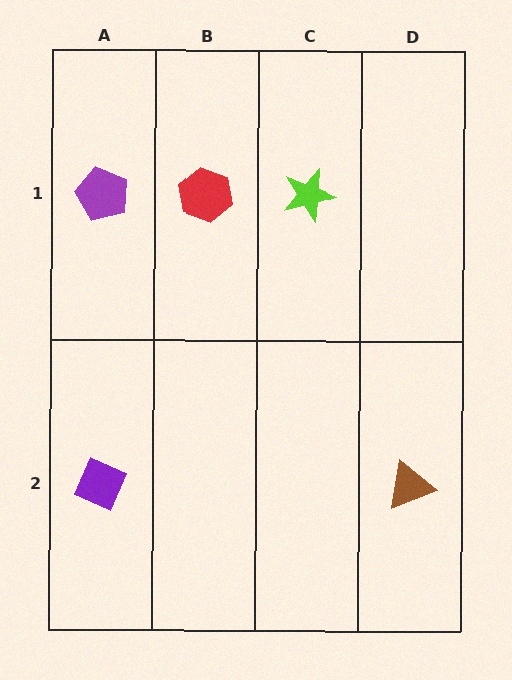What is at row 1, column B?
A red hexagon.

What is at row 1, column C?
A lime star.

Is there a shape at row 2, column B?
No, that cell is empty.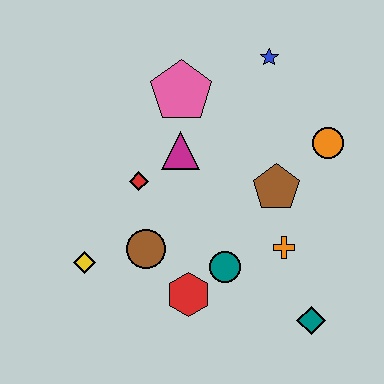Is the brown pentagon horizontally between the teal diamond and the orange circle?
No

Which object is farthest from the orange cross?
The yellow diamond is farthest from the orange cross.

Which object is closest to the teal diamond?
The orange cross is closest to the teal diamond.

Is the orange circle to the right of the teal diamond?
Yes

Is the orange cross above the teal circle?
Yes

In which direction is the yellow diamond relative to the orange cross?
The yellow diamond is to the left of the orange cross.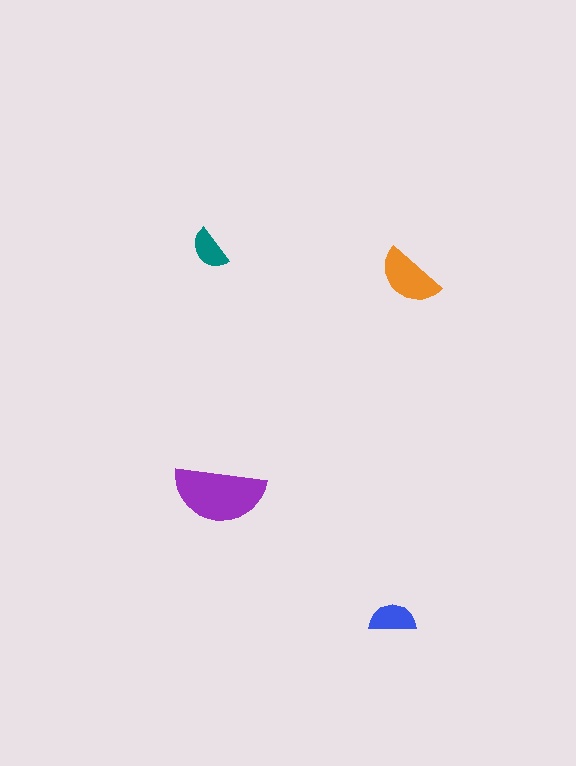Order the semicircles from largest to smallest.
the purple one, the orange one, the blue one, the teal one.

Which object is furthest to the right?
The orange semicircle is rightmost.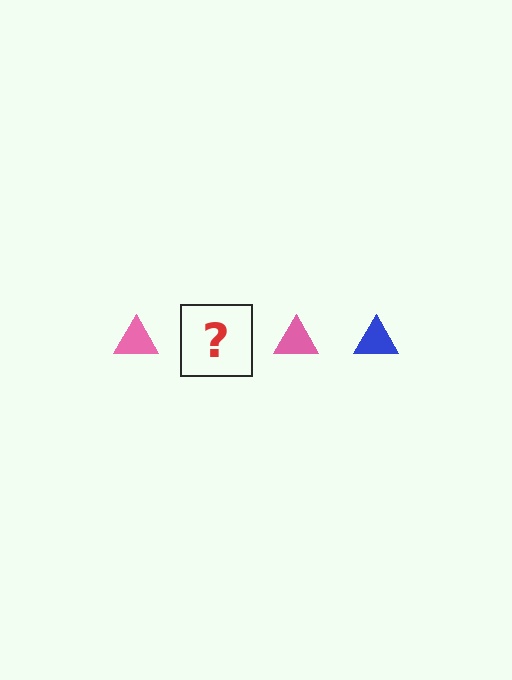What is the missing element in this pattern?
The missing element is a blue triangle.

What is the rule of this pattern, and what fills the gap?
The rule is that the pattern cycles through pink, blue triangles. The gap should be filled with a blue triangle.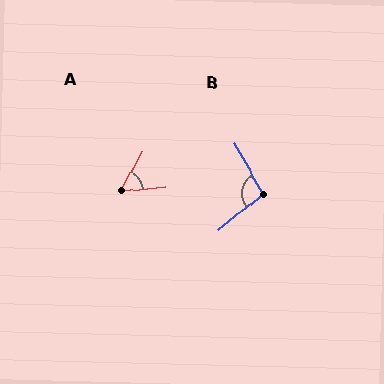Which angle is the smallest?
A, at approximately 57 degrees.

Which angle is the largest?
B, at approximately 99 degrees.